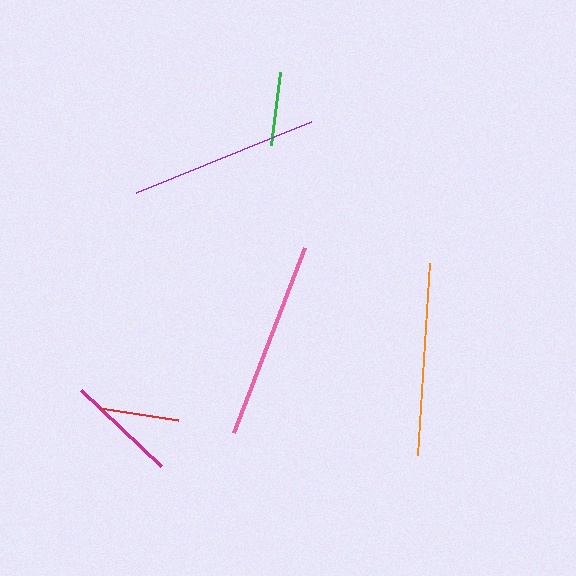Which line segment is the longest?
The pink line is the longest at approximately 198 pixels.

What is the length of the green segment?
The green segment is approximately 74 pixels long.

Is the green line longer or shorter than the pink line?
The pink line is longer than the green line.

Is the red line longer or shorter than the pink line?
The pink line is longer than the red line.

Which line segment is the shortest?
The green line is the shortest at approximately 74 pixels.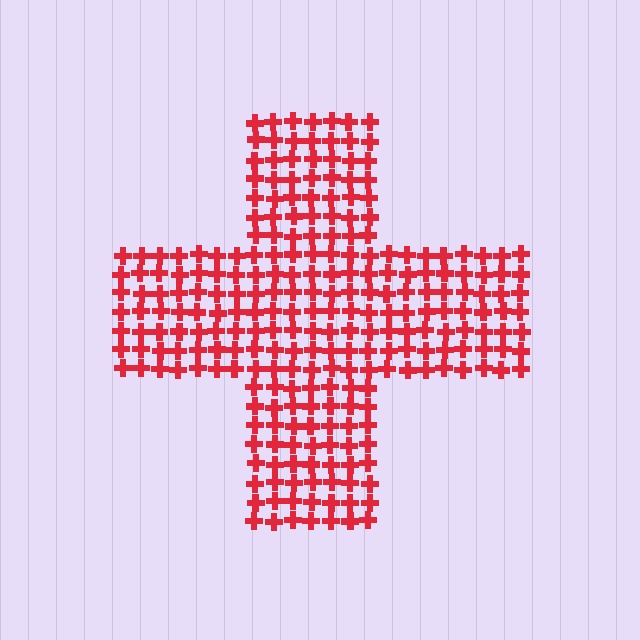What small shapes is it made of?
It is made of small crosses.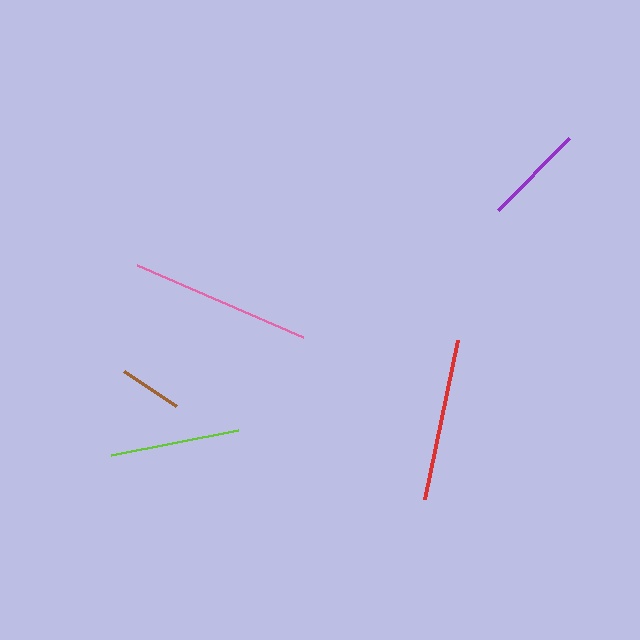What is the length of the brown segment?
The brown segment is approximately 62 pixels long.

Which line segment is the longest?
The pink line is the longest at approximately 181 pixels.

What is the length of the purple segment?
The purple segment is approximately 101 pixels long.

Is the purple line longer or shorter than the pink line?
The pink line is longer than the purple line.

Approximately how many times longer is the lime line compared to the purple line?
The lime line is approximately 1.3 times the length of the purple line.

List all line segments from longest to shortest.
From longest to shortest: pink, red, lime, purple, brown.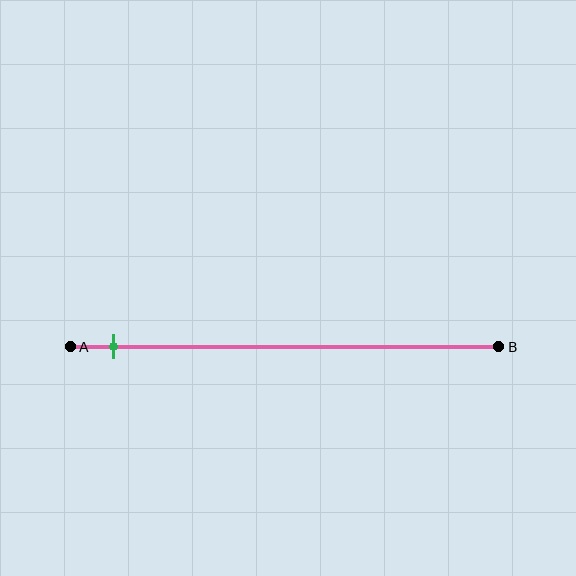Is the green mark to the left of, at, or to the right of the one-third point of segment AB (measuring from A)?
The green mark is to the left of the one-third point of segment AB.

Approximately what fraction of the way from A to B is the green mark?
The green mark is approximately 10% of the way from A to B.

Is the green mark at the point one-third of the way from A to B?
No, the mark is at about 10% from A, not at the 33% one-third point.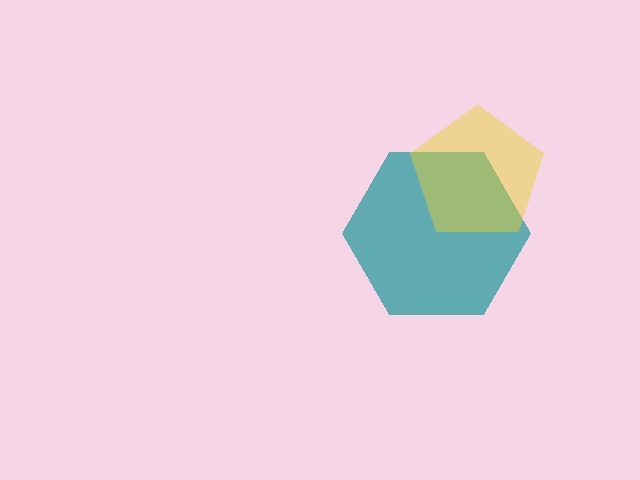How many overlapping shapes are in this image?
There are 2 overlapping shapes in the image.